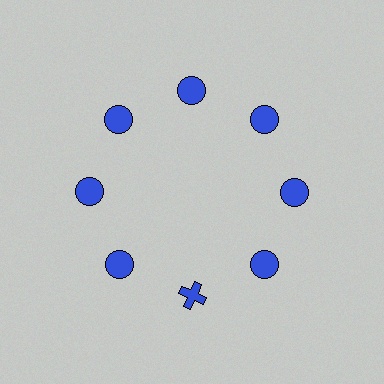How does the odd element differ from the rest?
It has a different shape: cross instead of circle.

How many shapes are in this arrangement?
There are 8 shapes arranged in a ring pattern.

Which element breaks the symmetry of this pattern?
The blue cross at roughly the 6 o'clock position breaks the symmetry. All other shapes are blue circles.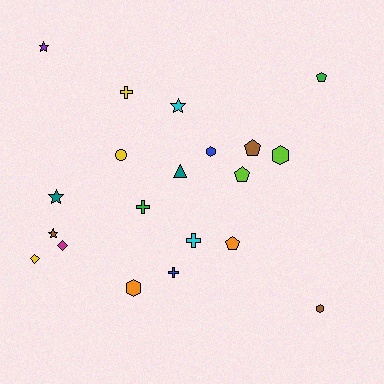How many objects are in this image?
There are 20 objects.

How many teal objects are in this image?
There are 2 teal objects.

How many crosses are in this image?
There are 4 crosses.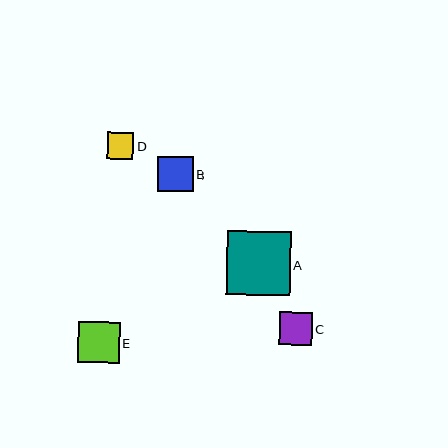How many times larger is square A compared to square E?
Square A is approximately 1.6 times the size of square E.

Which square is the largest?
Square A is the largest with a size of approximately 64 pixels.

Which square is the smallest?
Square D is the smallest with a size of approximately 27 pixels.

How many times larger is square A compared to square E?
Square A is approximately 1.6 times the size of square E.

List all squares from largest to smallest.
From largest to smallest: A, E, B, C, D.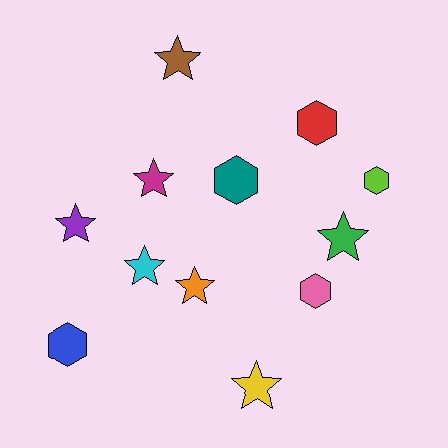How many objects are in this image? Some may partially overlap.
There are 12 objects.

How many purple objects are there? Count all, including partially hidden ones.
There is 1 purple object.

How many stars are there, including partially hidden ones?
There are 7 stars.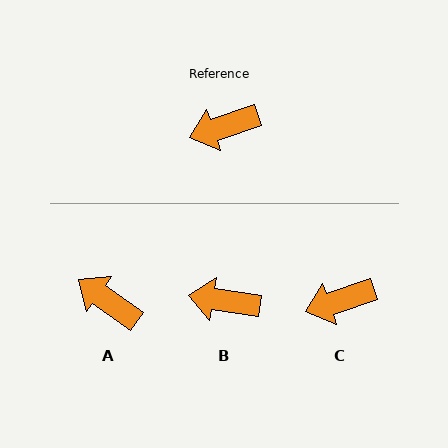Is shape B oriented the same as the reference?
No, it is off by about 27 degrees.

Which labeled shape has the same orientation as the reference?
C.